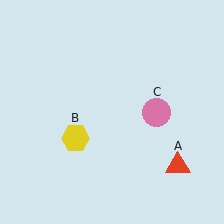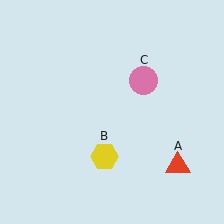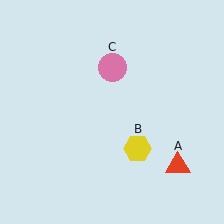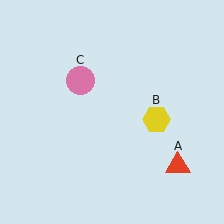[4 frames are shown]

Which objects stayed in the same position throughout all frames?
Red triangle (object A) remained stationary.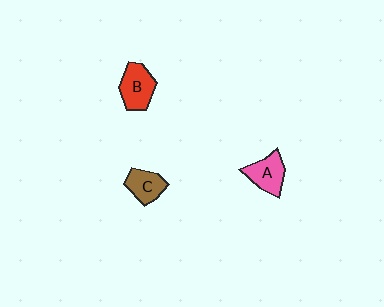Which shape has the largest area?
Shape B (red).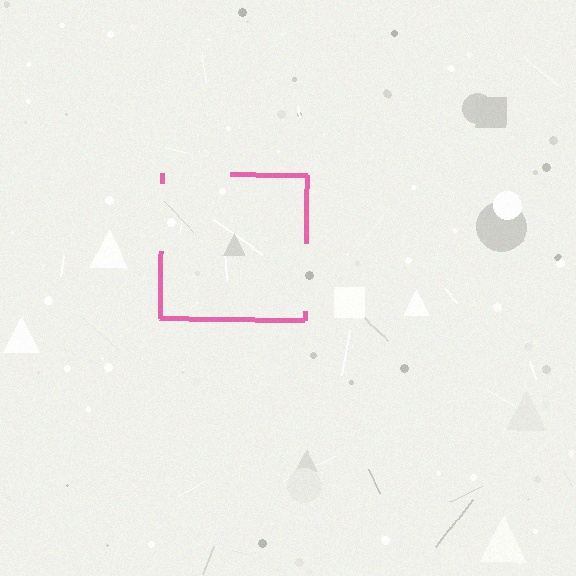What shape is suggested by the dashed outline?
The dashed outline suggests a square.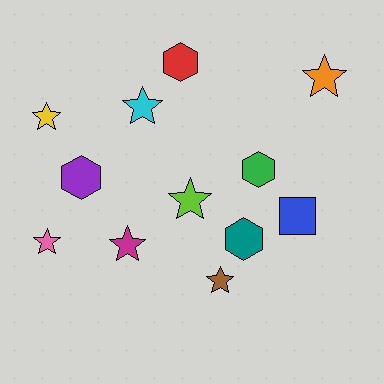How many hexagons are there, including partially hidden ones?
There are 4 hexagons.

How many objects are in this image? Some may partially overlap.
There are 12 objects.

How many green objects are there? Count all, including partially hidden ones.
There is 1 green object.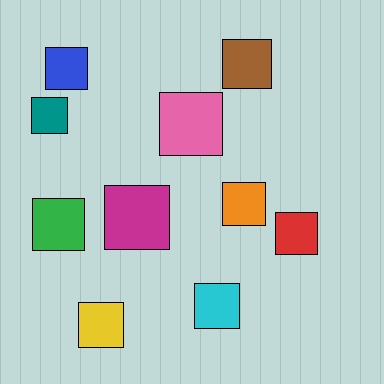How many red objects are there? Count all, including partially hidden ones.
There is 1 red object.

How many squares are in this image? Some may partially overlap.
There are 10 squares.